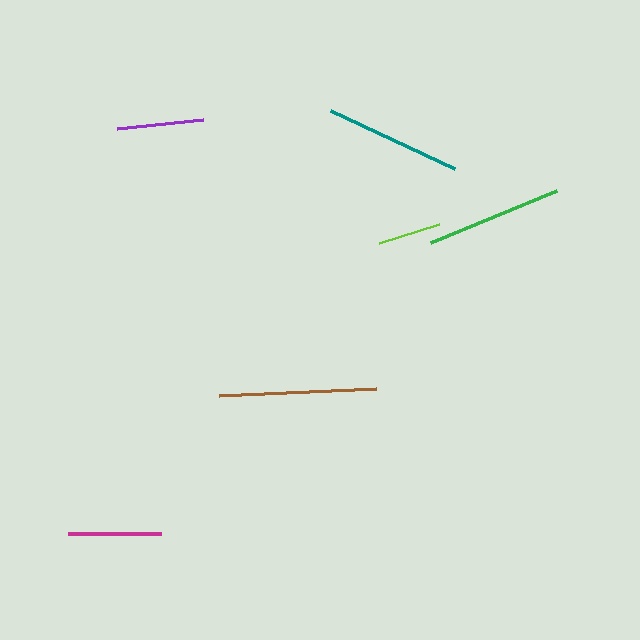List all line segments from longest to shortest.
From longest to shortest: brown, teal, green, magenta, purple, lime.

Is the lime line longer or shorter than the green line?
The green line is longer than the lime line.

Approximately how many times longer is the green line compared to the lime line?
The green line is approximately 2.2 times the length of the lime line.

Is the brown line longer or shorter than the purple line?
The brown line is longer than the purple line.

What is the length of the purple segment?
The purple segment is approximately 87 pixels long.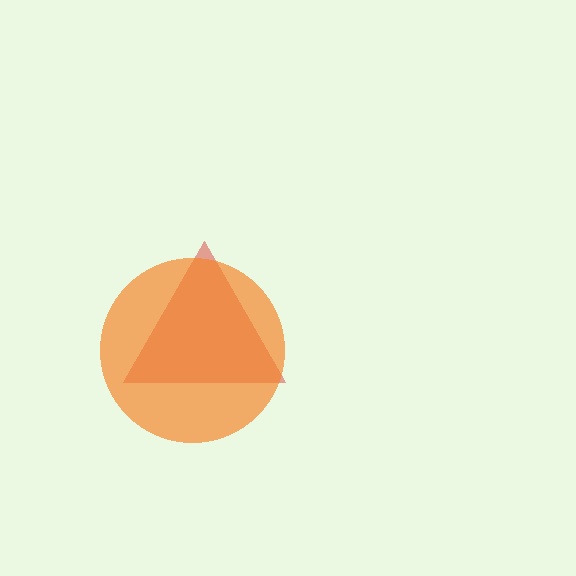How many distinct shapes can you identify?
There are 2 distinct shapes: a red triangle, an orange circle.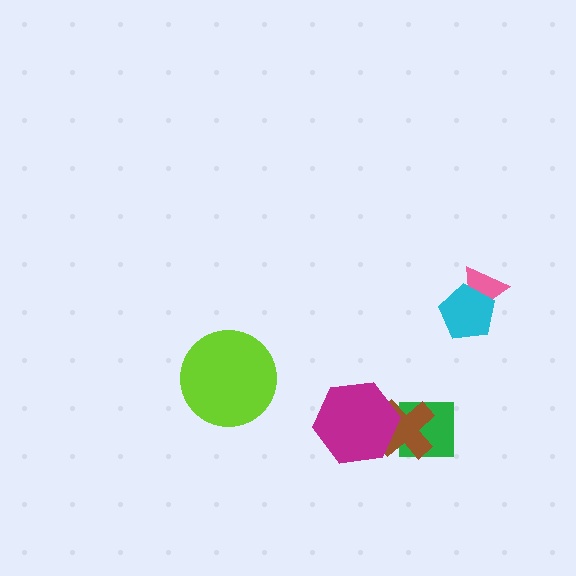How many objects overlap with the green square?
1 object overlaps with the green square.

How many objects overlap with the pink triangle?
1 object overlaps with the pink triangle.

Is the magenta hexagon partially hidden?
No, no other shape covers it.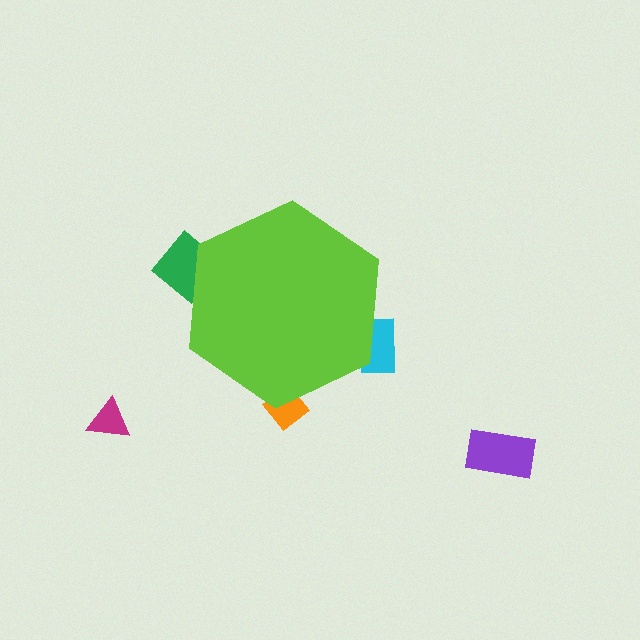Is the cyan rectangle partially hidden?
Yes, the cyan rectangle is partially hidden behind the lime hexagon.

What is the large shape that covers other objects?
A lime hexagon.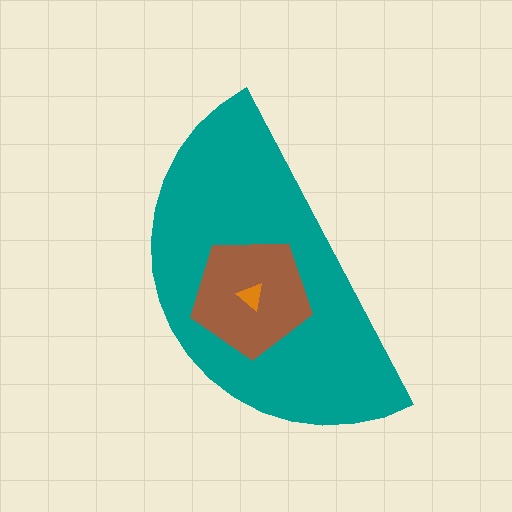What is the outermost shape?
The teal semicircle.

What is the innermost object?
The orange triangle.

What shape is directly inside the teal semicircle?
The brown pentagon.